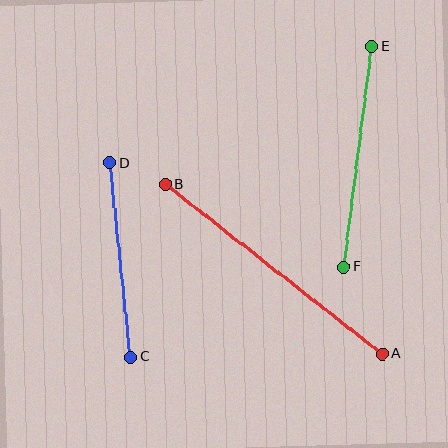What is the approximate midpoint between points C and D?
The midpoint is at approximately (120, 260) pixels.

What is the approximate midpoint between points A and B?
The midpoint is at approximately (274, 269) pixels.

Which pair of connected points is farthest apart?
Points A and B are farthest apart.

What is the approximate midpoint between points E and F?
The midpoint is at approximately (358, 157) pixels.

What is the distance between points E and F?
The distance is approximately 222 pixels.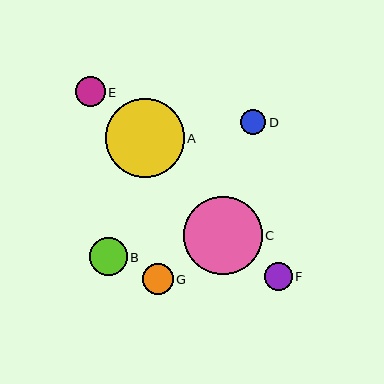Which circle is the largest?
Circle A is the largest with a size of approximately 79 pixels.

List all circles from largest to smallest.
From largest to smallest: A, C, B, G, E, F, D.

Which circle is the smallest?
Circle D is the smallest with a size of approximately 25 pixels.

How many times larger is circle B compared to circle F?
Circle B is approximately 1.4 times the size of circle F.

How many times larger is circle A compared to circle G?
Circle A is approximately 2.6 times the size of circle G.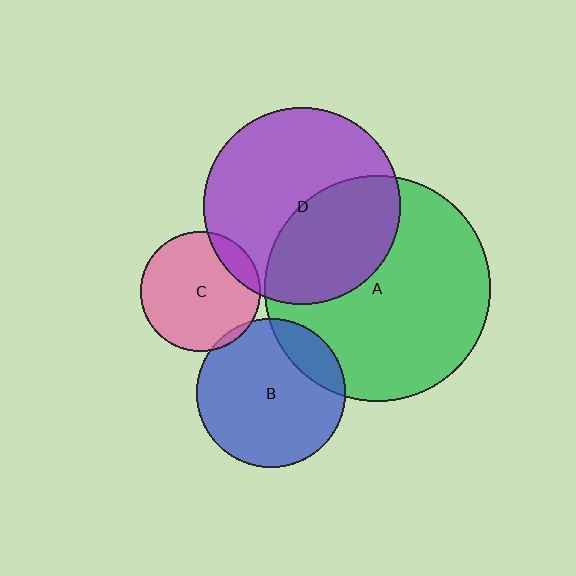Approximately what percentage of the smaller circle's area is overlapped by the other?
Approximately 15%.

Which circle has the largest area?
Circle A (green).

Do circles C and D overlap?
Yes.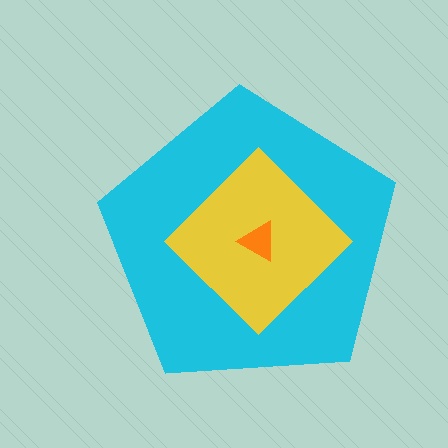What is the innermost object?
The orange triangle.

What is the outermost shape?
The cyan pentagon.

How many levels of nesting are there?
3.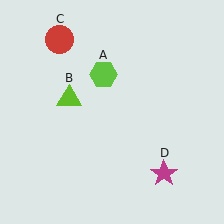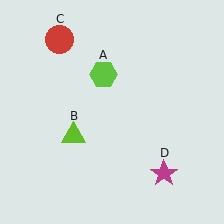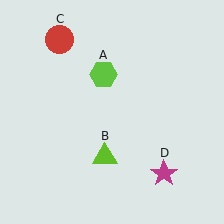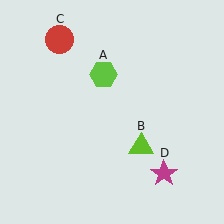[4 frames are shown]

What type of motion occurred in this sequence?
The lime triangle (object B) rotated counterclockwise around the center of the scene.